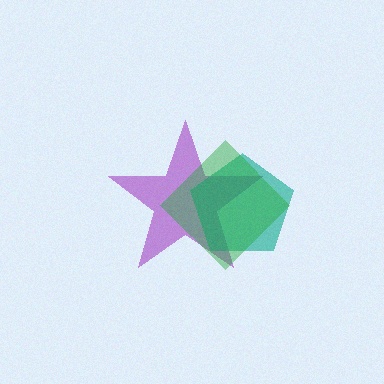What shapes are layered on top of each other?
The layered shapes are: a purple star, a teal pentagon, a green diamond.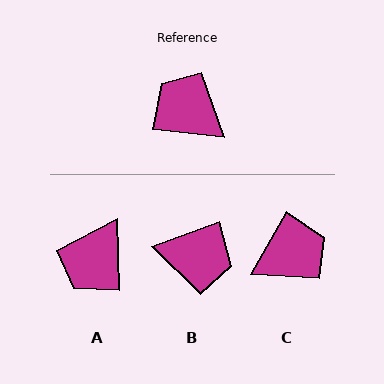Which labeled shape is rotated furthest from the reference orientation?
B, about 154 degrees away.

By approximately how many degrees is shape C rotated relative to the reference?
Approximately 113 degrees clockwise.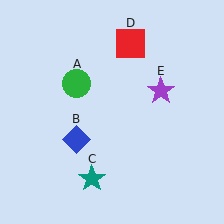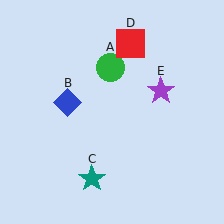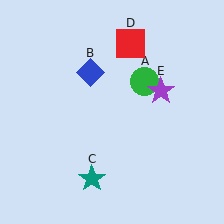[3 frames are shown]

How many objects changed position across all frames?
2 objects changed position: green circle (object A), blue diamond (object B).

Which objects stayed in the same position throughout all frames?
Teal star (object C) and red square (object D) and purple star (object E) remained stationary.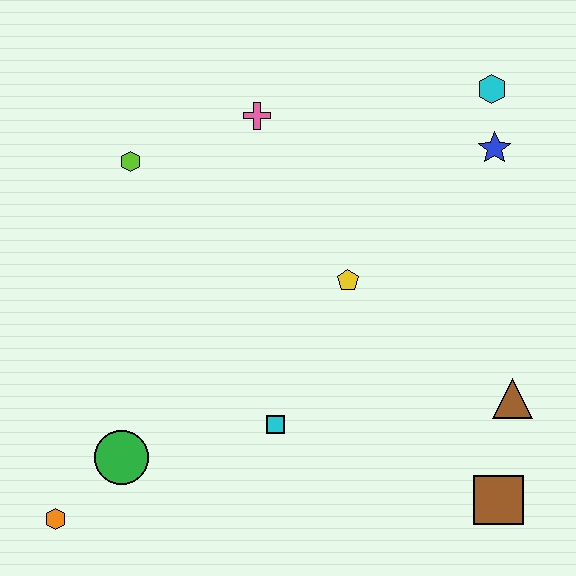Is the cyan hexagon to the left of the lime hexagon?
No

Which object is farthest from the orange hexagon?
The cyan hexagon is farthest from the orange hexagon.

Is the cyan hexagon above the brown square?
Yes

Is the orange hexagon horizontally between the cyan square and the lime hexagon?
No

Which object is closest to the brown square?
The brown triangle is closest to the brown square.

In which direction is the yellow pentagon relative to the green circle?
The yellow pentagon is to the right of the green circle.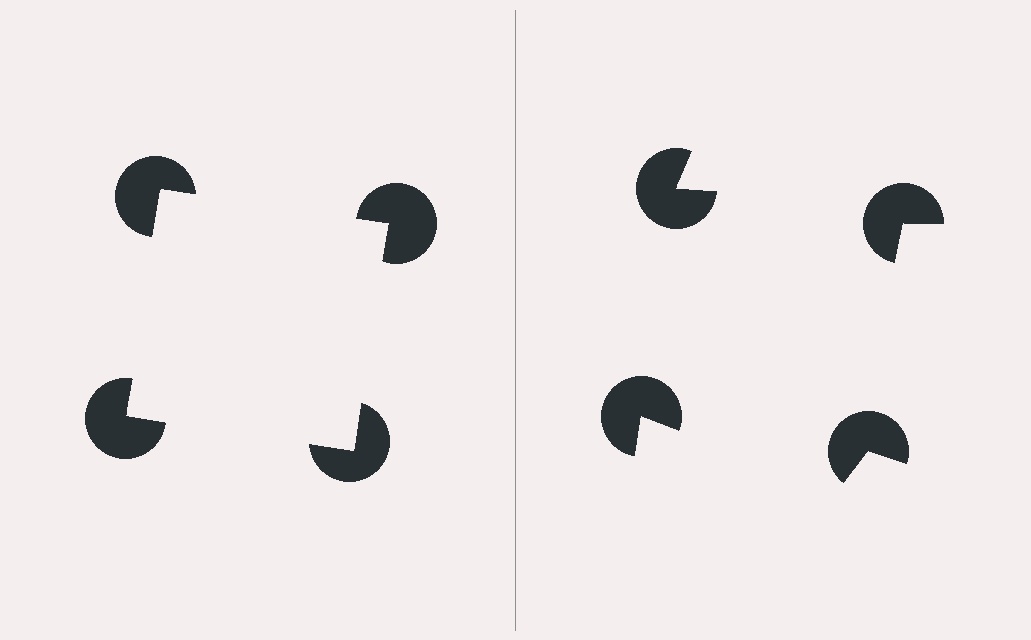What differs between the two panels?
The pac-man discs are positioned identically on both sides; only the wedge orientations differ. On the left they align to a square; on the right they are misaligned.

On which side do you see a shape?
An illusory square appears on the left side. On the right side the wedge cuts are rotated, so no coherent shape forms.